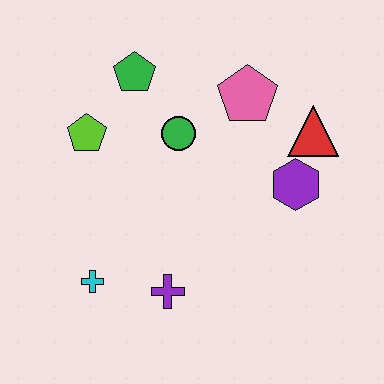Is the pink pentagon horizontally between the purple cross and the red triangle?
Yes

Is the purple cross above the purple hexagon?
No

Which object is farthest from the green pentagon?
The purple cross is farthest from the green pentagon.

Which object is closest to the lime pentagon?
The green pentagon is closest to the lime pentagon.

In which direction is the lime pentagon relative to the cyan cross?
The lime pentagon is above the cyan cross.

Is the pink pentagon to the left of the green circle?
No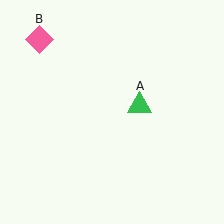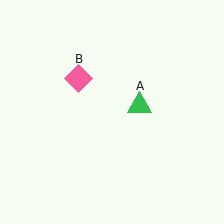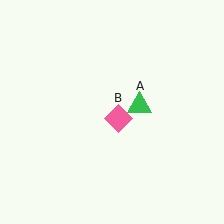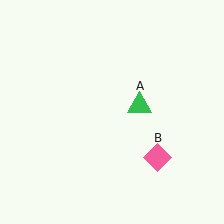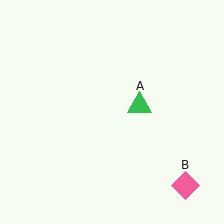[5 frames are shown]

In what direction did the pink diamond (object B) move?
The pink diamond (object B) moved down and to the right.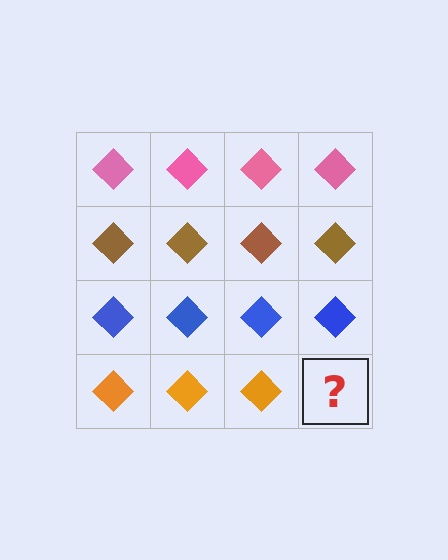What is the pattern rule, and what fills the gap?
The rule is that each row has a consistent color. The gap should be filled with an orange diamond.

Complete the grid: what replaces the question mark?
The question mark should be replaced with an orange diamond.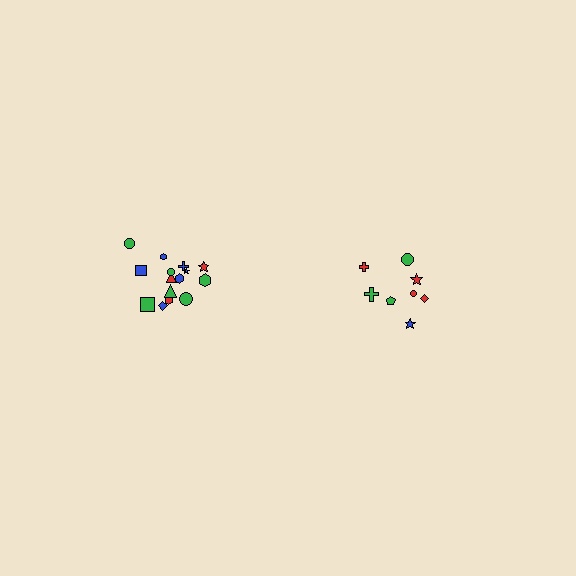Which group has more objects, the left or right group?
The left group.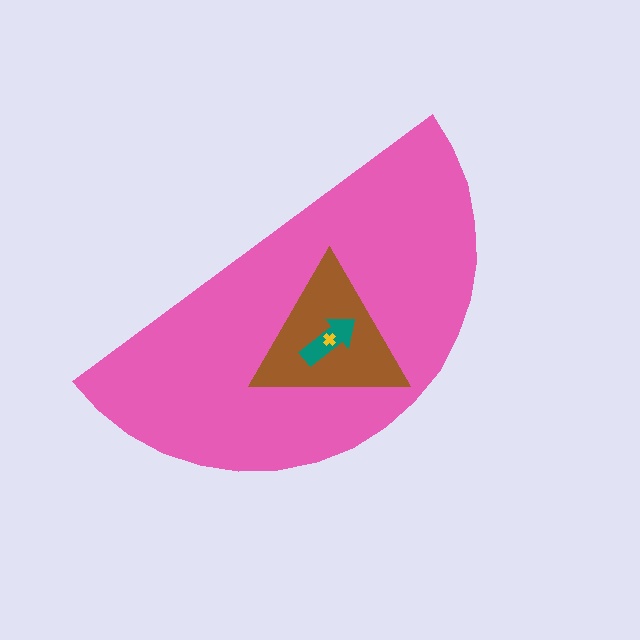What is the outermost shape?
The pink semicircle.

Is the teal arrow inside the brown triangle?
Yes.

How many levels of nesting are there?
4.